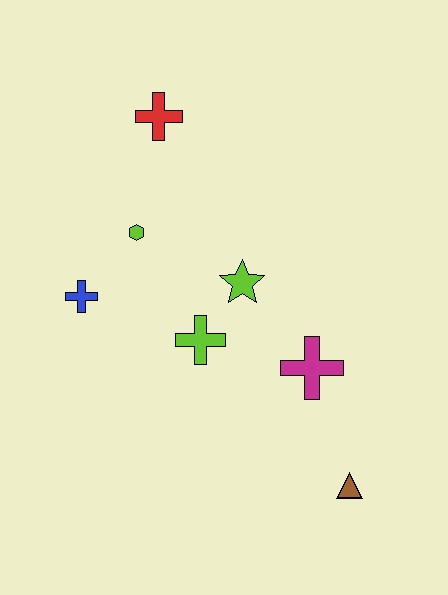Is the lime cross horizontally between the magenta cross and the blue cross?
Yes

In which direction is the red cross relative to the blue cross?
The red cross is above the blue cross.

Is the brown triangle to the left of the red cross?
No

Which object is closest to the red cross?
The lime hexagon is closest to the red cross.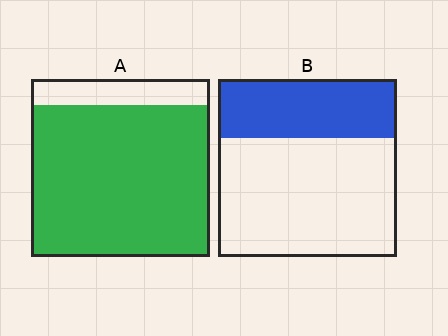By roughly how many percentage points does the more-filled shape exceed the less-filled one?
By roughly 50 percentage points (A over B).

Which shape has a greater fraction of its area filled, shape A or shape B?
Shape A.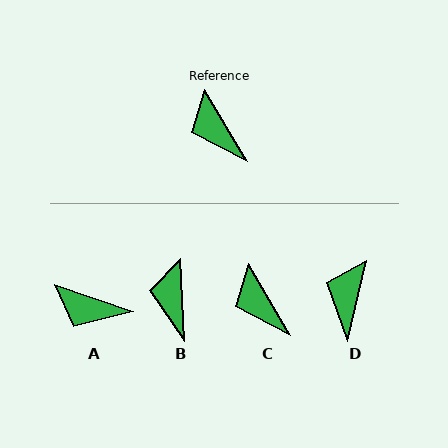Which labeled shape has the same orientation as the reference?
C.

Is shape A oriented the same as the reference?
No, it is off by about 41 degrees.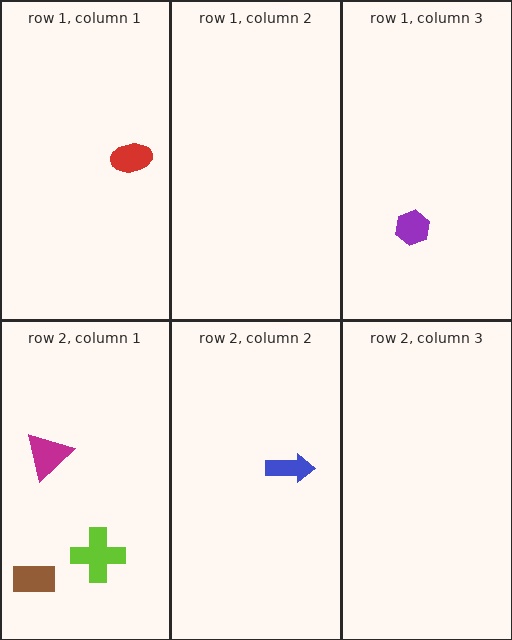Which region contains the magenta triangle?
The row 2, column 1 region.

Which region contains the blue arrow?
The row 2, column 2 region.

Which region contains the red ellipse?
The row 1, column 1 region.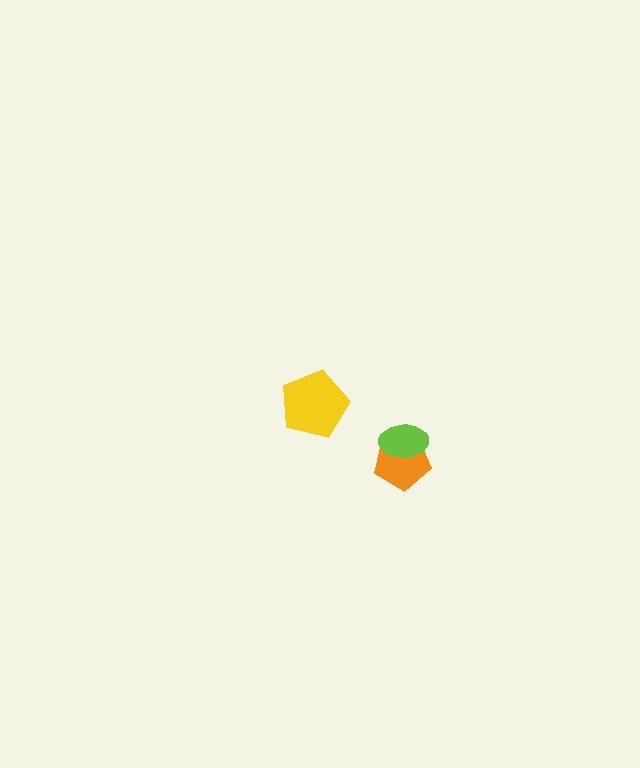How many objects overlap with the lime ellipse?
1 object overlaps with the lime ellipse.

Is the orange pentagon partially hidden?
Yes, it is partially covered by another shape.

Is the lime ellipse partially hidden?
No, no other shape covers it.